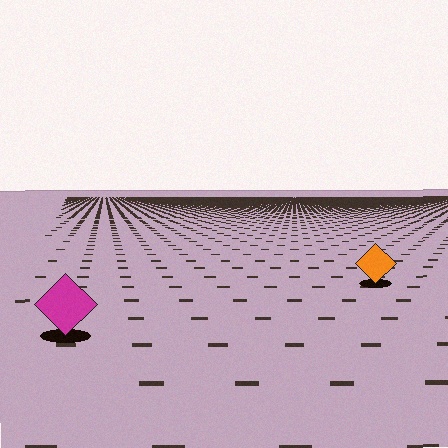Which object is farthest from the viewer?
The orange diamond is farthest from the viewer. It appears smaller and the ground texture around it is denser.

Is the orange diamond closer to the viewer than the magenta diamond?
No. The magenta diamond is closer — you can tell from the texture gradient: the ground texture is coarser near it.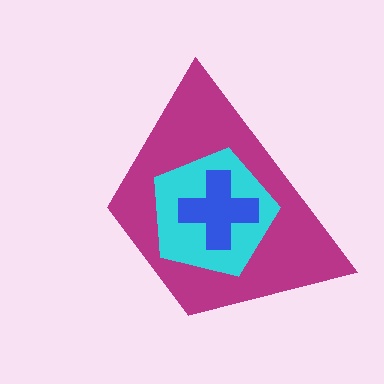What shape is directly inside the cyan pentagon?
The blue cross.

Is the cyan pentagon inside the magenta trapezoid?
Yes.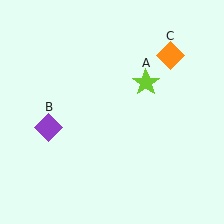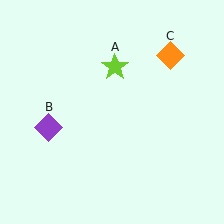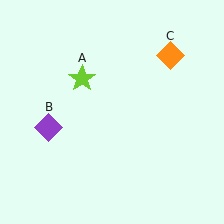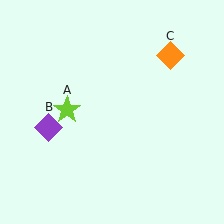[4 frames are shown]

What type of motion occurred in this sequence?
The lime star (object A) rotated counterclockwise around the center of the scene.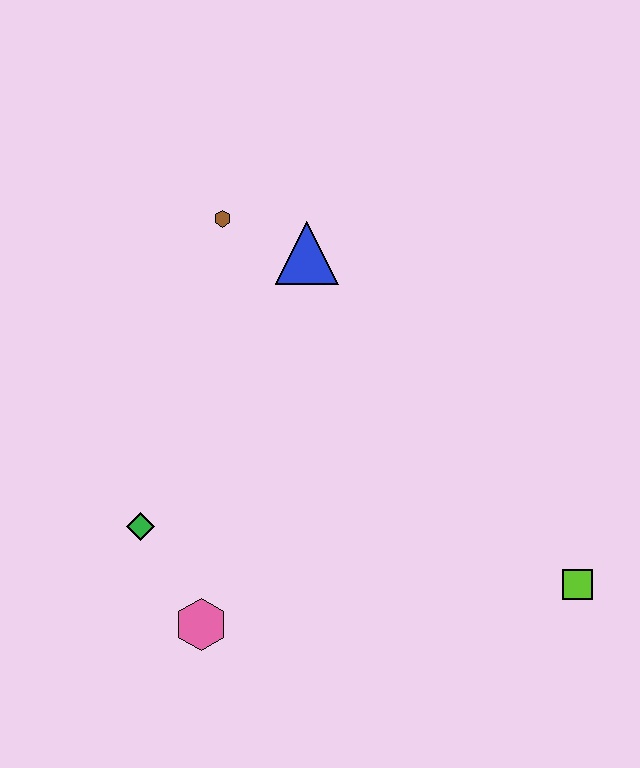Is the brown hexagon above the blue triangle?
Yes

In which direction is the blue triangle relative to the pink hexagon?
The blue triangle is above the pink hexagon.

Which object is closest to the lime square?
The pink hexagon is closest to the lime square.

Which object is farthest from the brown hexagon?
The lime square is farthest from the brown hexagon.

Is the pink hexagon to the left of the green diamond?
No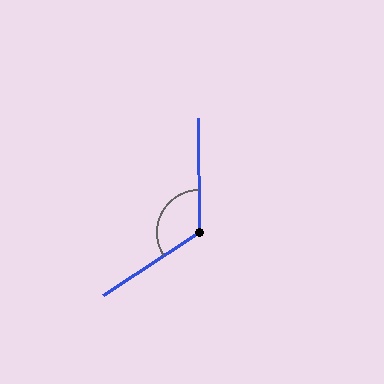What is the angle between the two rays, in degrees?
Approximately 122 degrees.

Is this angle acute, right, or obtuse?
It is obtuse.